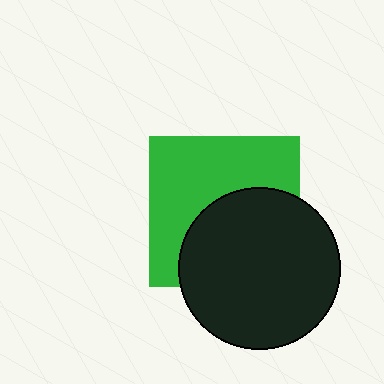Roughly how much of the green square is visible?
About half of it is visible (roughly 53%).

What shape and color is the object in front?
The object in front is a black circle.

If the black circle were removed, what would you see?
You would see the complete green square.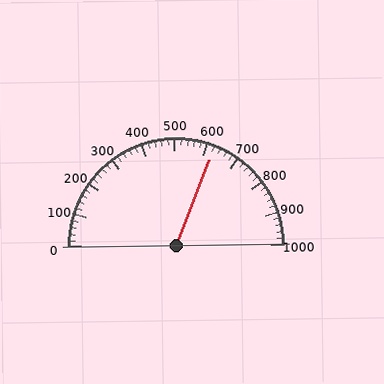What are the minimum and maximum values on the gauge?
The gauge ranges from 0 to 1000.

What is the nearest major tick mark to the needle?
The nearest major tick mark is 600.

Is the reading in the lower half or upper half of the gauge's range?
The reading is in the upper half of the range (0 to 1000).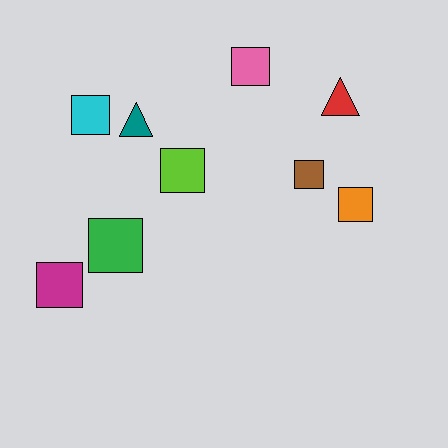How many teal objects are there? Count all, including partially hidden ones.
There is 1 teal object.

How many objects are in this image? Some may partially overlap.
There are 9 objects.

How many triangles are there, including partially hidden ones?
There are 2 triangles.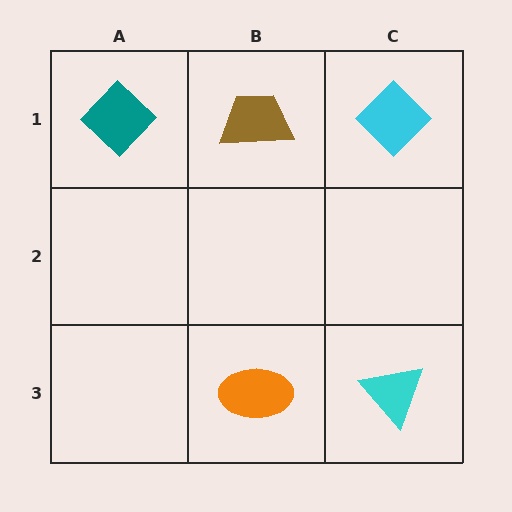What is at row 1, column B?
A brown trapezoid.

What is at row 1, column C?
A cyan diamond.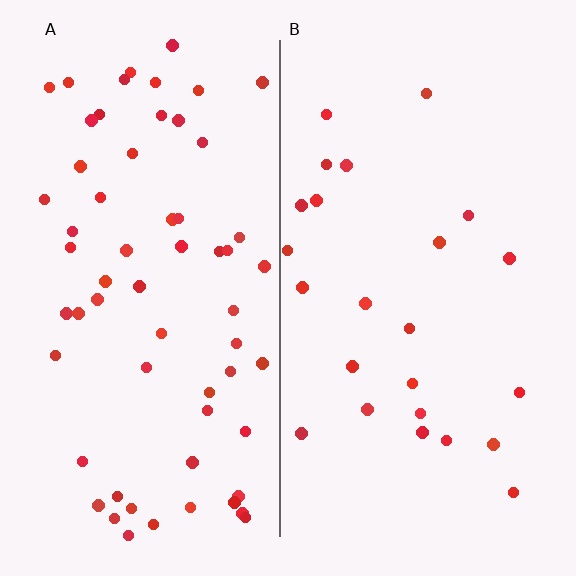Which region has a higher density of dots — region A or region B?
A (the left).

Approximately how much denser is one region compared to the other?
Approximately 2.6× — region A over region B.